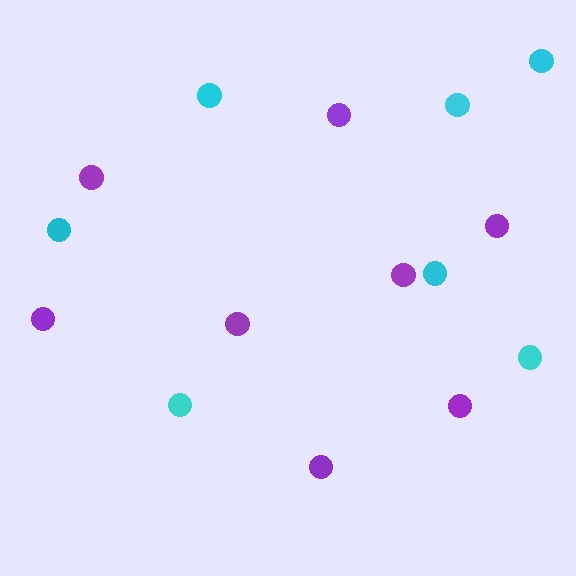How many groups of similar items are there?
There are 2 groups: one group of purple circles (8) and one group of cyan circles (7).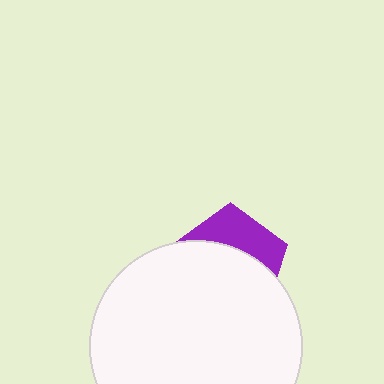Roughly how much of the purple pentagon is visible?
A small part of it is visible (roughly 35%).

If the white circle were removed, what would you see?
You would see the complete purple pentagon.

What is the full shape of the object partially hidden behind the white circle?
The partially hidden object is a purple pentagon.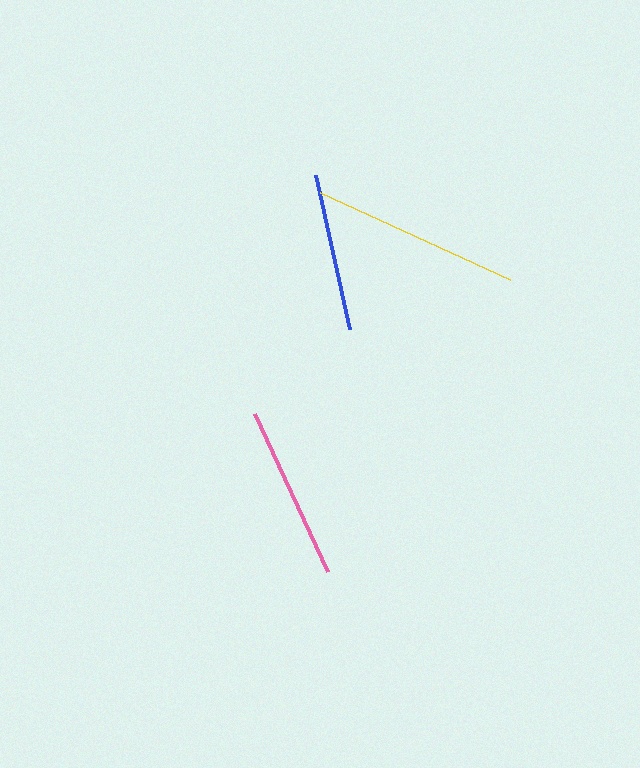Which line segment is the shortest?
The blue line is the shortest at approximately 157 pixels.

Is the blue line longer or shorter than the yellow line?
The yellow line is longer than the blue line.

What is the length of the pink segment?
The pink segment is approximately 174 pixels long.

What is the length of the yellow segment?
The yellow segment is approximately 208 pixels long.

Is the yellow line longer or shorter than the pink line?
The yellow line is longer than the pink line.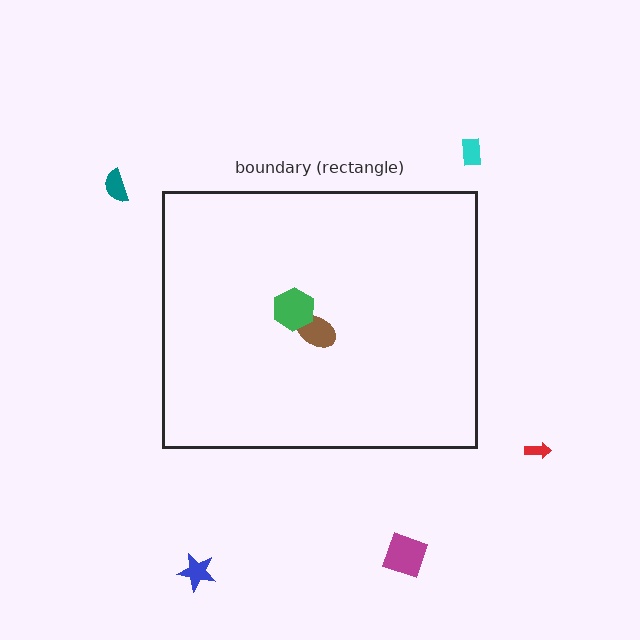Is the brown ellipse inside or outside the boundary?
Inside.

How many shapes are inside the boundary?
2 inside, 5 outside.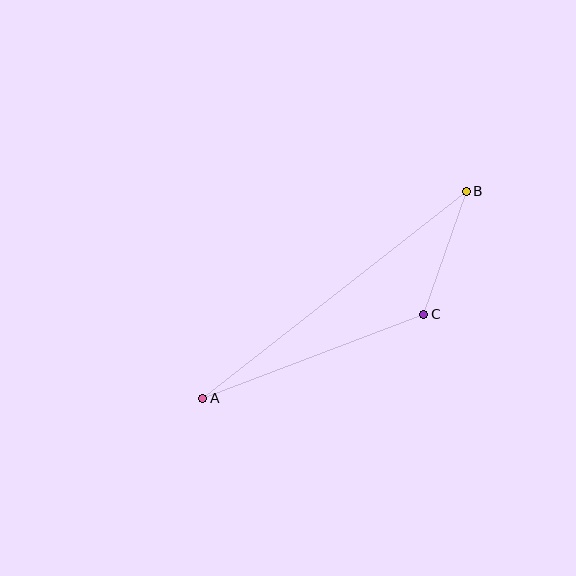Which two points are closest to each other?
Points B and C are closest to each other.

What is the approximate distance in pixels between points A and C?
The distance between A and C is approximately 236 pixels.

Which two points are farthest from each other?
Points A and B are farthest from each other.